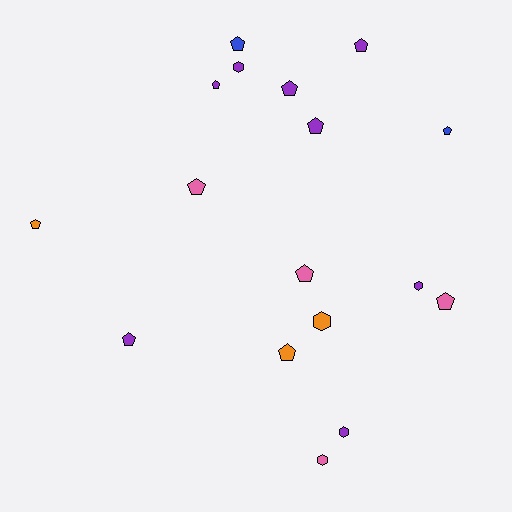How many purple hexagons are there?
There are 3 purple hexagons.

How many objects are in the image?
There are 17 objects.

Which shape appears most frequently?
Pentagon, with 12 objects.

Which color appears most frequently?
Purple, with 8 objects.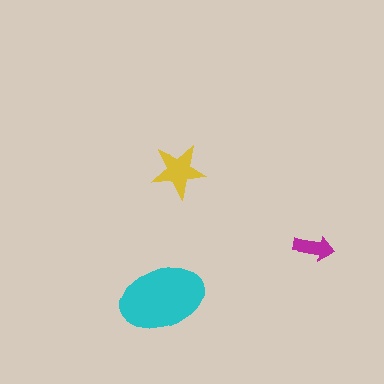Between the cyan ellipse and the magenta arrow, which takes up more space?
The cyan ellipse.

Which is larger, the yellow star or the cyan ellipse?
The cyan ellipse.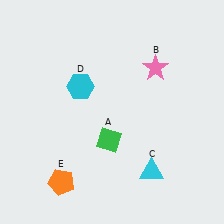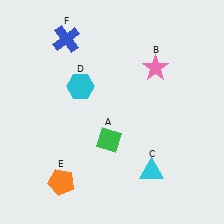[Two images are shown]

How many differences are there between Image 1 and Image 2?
There is 1 difference between the two images.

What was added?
A blue cross (F) was added in Image 2.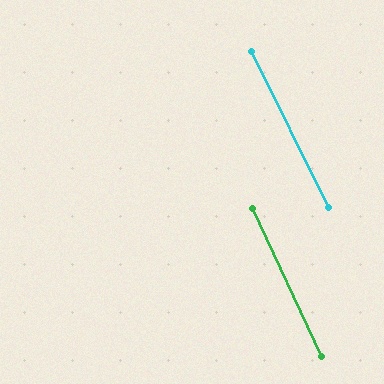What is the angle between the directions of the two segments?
Approximately 1 degree.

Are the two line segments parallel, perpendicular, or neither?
Parallel — their directions differ by only 1.3°.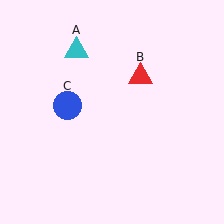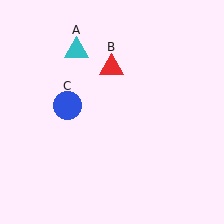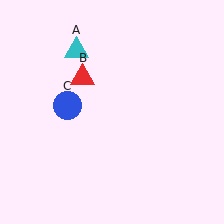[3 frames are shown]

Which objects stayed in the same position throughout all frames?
Cyan triangle (object A) and blue circle (object C) remained stationary.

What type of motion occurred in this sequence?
The red triangle (object B) rotated counterclockwise around the center of the scene.